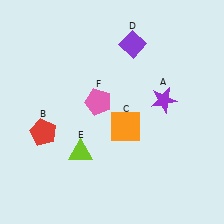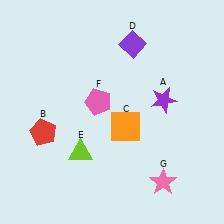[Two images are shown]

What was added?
A pink star (G) was added in Image 2.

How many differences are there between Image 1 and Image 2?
There is 1 difference between the two images.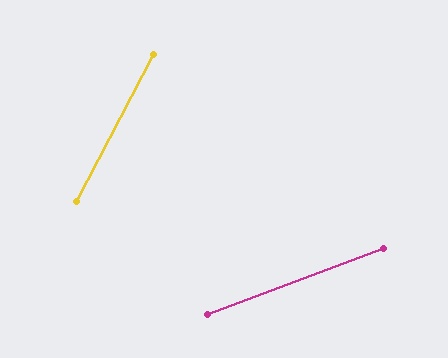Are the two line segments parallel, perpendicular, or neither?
Neither parallel nor perpendicular — they differ by about 42°.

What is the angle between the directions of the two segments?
Approximately 42 degrees.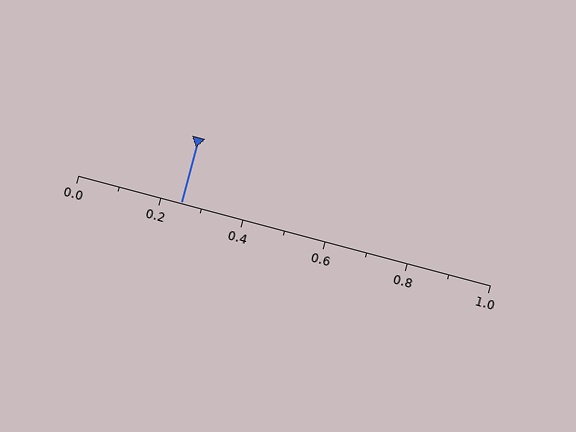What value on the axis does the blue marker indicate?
The marker indicates approximately 0.25.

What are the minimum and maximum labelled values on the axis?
The axis runs from 0.0 to 1.0.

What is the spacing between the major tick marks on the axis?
The major ticks are spaced 0.2 apart.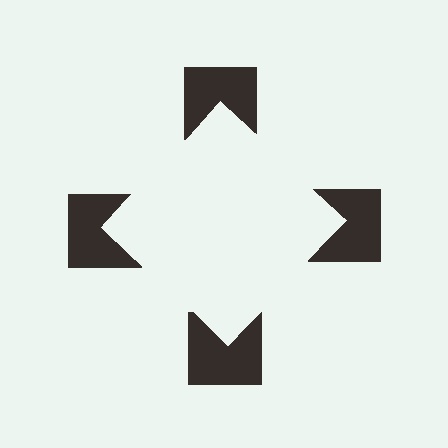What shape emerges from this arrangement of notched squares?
An illusory square — its edges are inferred from the aligned wedge cuts in the notched squares, not physically drawn.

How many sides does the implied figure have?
4 sides.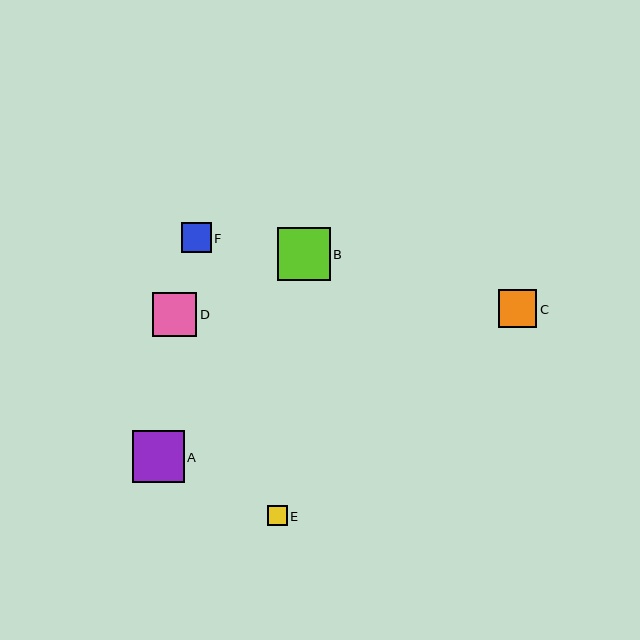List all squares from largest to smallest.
From largest to smallest: B, A, D, C, F, E.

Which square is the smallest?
Square E is the smallest with a size of approximately 20 pixels.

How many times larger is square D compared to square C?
Square D is approximately 1.2 times the size of square C.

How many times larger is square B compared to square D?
Square B is approximately 1.2 times the size of square D.